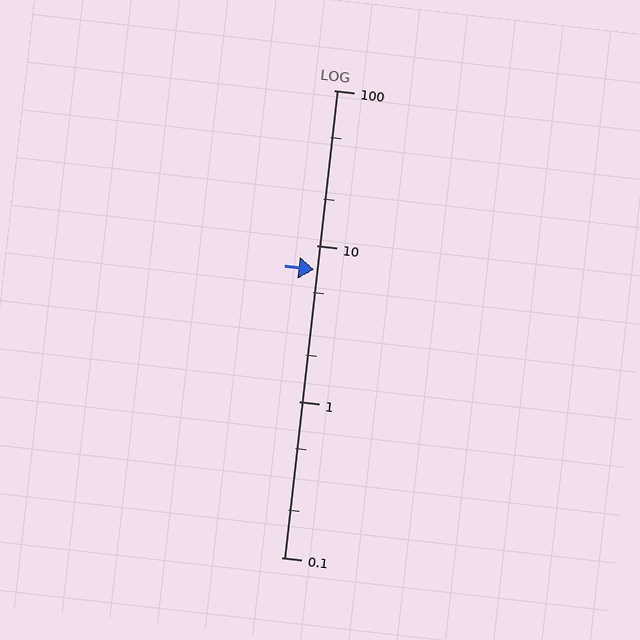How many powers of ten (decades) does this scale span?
The scale spans 3 decades, from 0.1 to 100.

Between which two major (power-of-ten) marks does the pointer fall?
The pointer is between 1 and 10.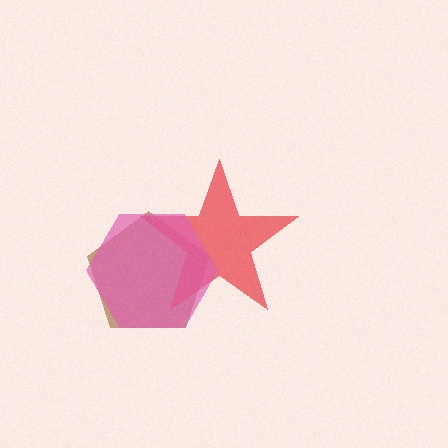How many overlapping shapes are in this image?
There are 3 overlapping shapes in the image.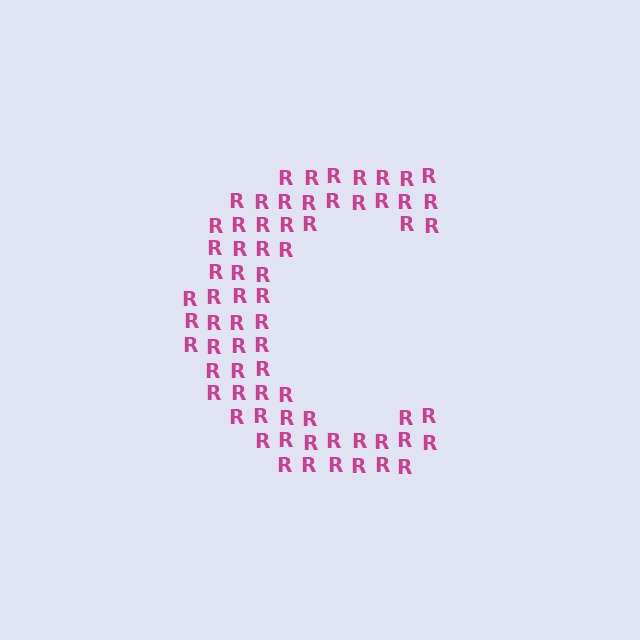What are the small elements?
The small elements are letter R's.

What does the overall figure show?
The overall figure shows the letter C.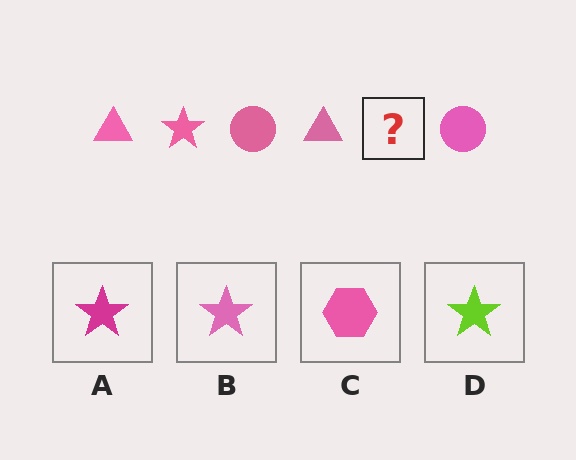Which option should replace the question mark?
Option B.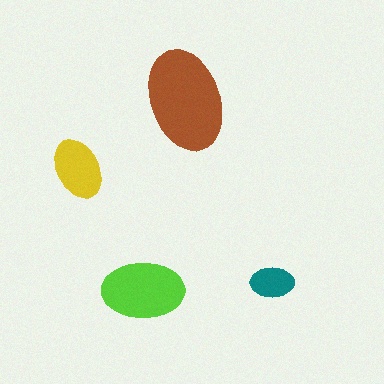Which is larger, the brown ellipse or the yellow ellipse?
The brown one.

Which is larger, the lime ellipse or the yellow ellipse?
The lime one.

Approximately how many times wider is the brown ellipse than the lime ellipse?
About 1.5 times wider.